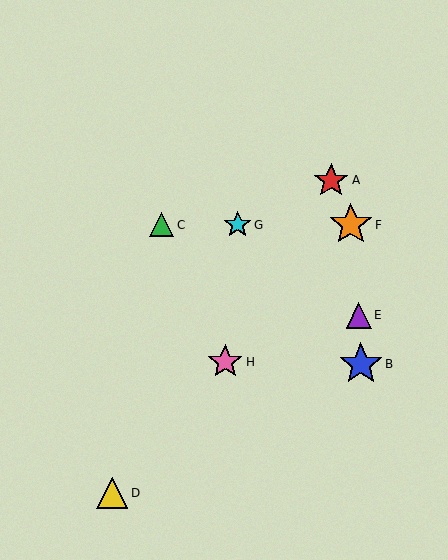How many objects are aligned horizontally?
3 objects (C, F, G) are aligned horizontally.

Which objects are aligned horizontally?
Objects C, F, G are aligned horizontally.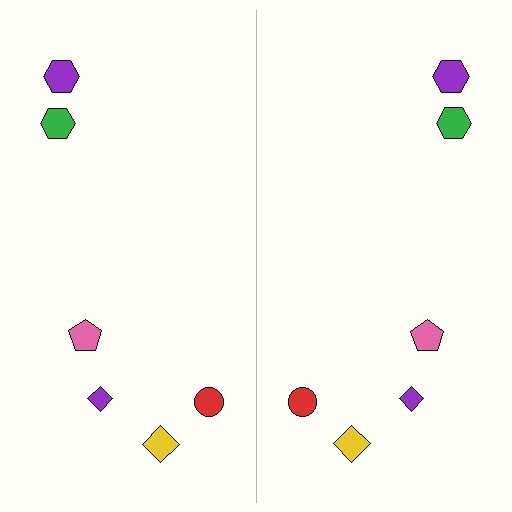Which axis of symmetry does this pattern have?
The pattern has a vertical axis of symmetry running through the center of the image.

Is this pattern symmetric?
Yes, this pattern has bilateral (reflection) symmetry.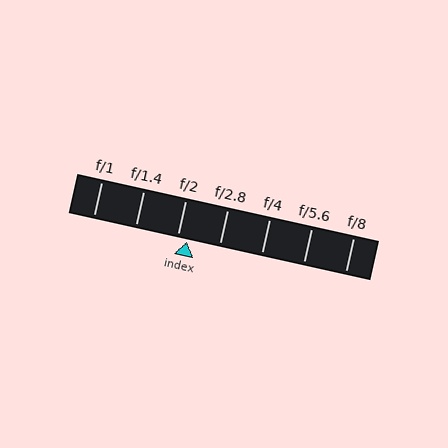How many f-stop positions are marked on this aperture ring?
There are 7 f-stop positions marked.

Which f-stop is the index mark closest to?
The index mark is closest to f/2.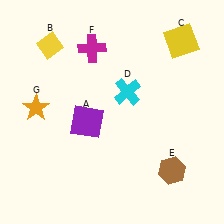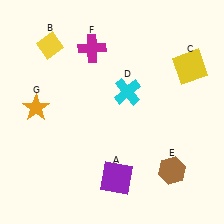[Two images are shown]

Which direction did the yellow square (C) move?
The yellow square (C) moved down.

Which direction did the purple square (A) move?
The purple square (A) moved down.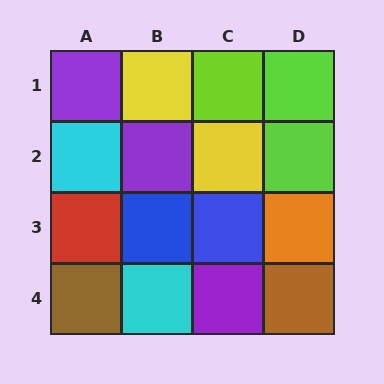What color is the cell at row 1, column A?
Purple.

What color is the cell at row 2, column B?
Purple.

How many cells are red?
1 cell is red.